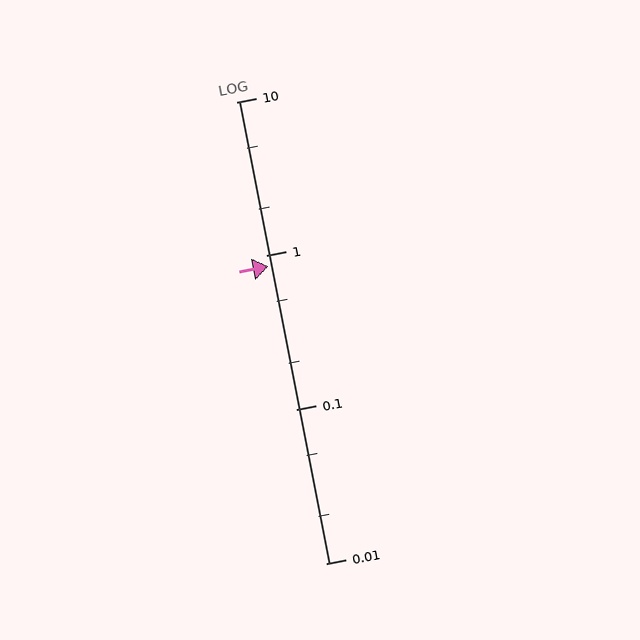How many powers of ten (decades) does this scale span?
The scale spans 3 decades, from 0.01 to 10.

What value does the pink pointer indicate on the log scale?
The pointer indicates approximately 0.85.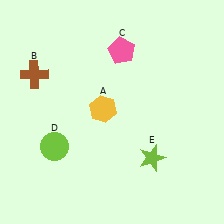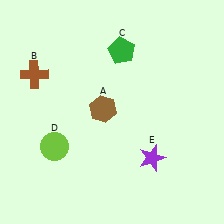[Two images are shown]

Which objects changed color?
A changed from yellow to brown. C changed from pink to green. E changed from lime to purple.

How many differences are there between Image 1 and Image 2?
There are 3 differences between the two images.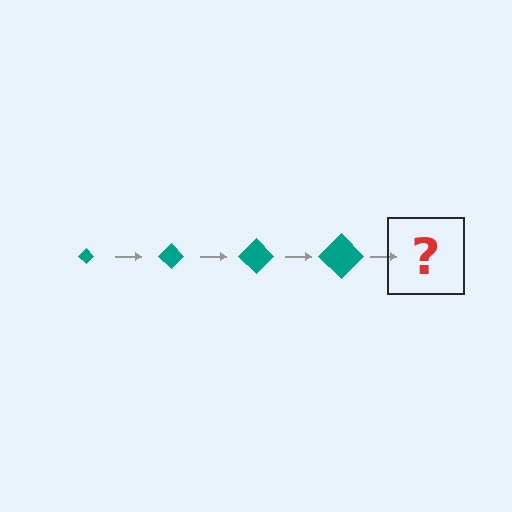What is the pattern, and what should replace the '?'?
The pattern is that the diamond gets progressively larger each step. The '?' should be a teal diamond, larger than the previous one.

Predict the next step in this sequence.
The next step is a teal diamond, larger than the previous one.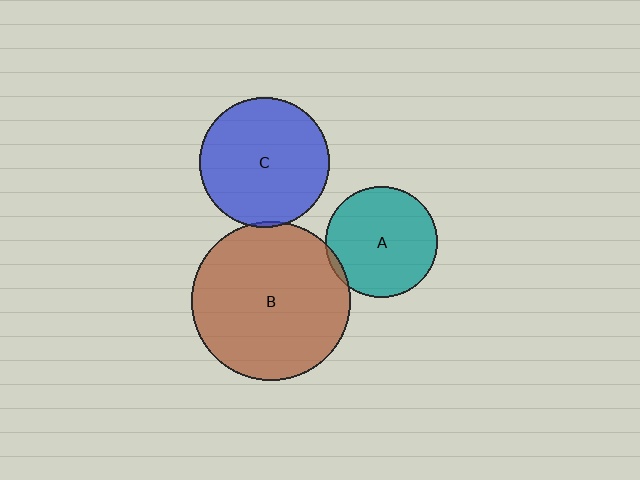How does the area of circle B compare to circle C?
Approximately 1.5 times.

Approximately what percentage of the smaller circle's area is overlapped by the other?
Approximately 5%.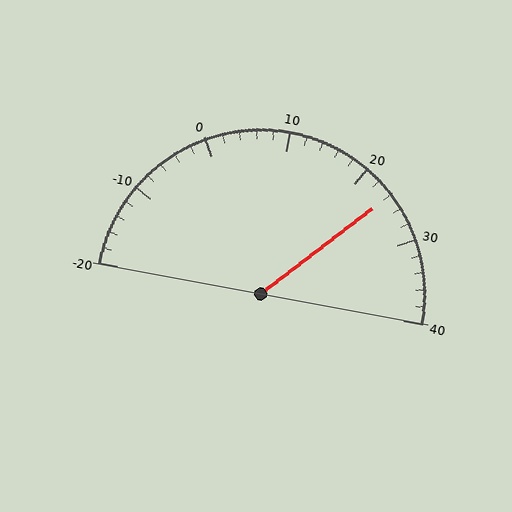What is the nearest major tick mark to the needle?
The nearest major tick mark is 20.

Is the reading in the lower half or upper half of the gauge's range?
The reading is in the upper half of the range (-20 to 40).